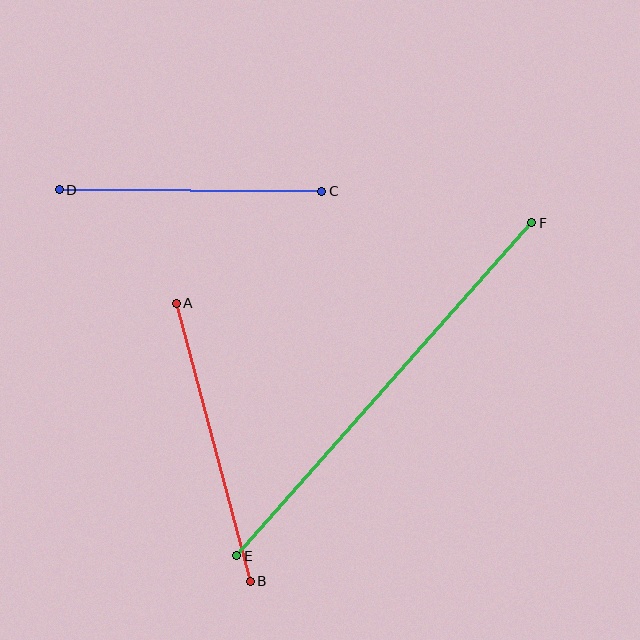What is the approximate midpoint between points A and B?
The midpoint is at approximately (213, 442) pixels.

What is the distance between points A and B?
The distance is approximately 288 pixels.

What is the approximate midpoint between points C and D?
The midpoint is at approximately (190, 191) pixels.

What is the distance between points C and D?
The distance is approximately 263 pixels.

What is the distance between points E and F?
The distance is approximately 445 pixels.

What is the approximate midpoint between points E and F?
The midpoint is at approximately (384, 389) pixels.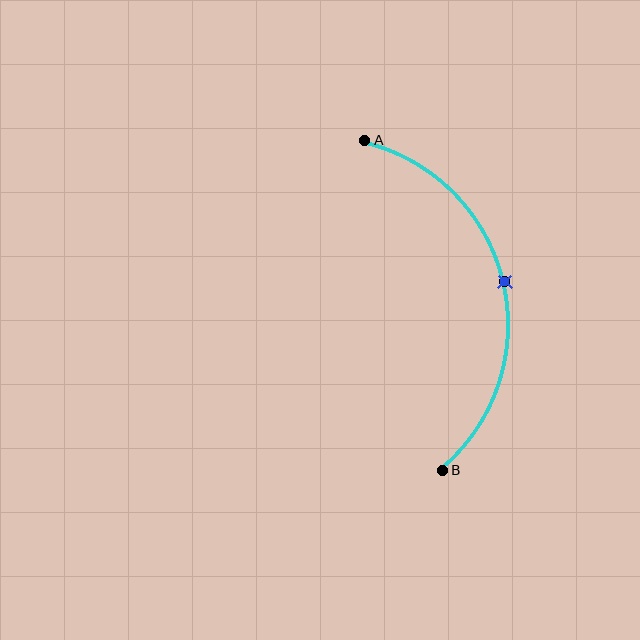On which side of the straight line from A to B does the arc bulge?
The arc bulges to the right of the straight line connecting A and B.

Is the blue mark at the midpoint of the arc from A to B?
Yes. The blue mark lies on the arc at equal arc-length from both A and B — it is the arc midpoint.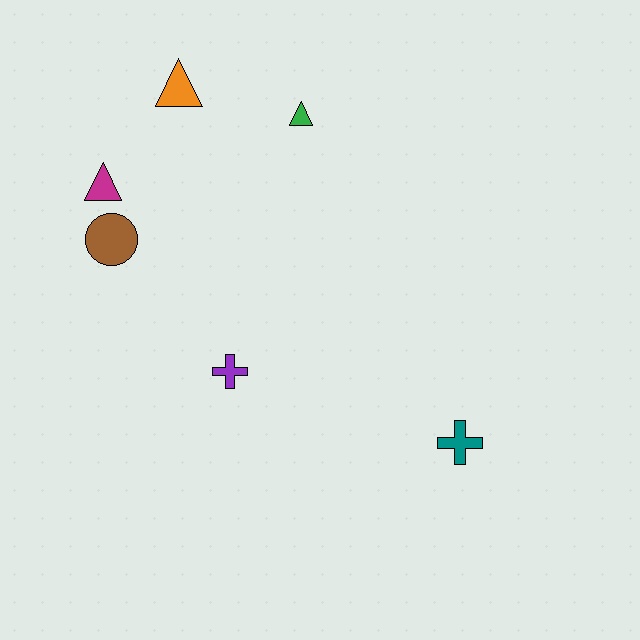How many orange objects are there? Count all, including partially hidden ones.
There is 1 orange object.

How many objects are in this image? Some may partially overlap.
There are 6 objects.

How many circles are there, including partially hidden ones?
There is 1 circle.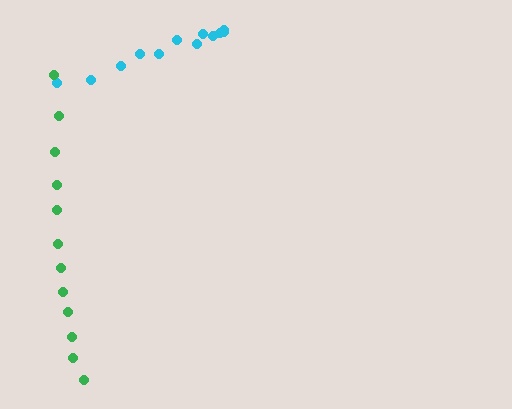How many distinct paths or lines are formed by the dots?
There are 2 distinct paths.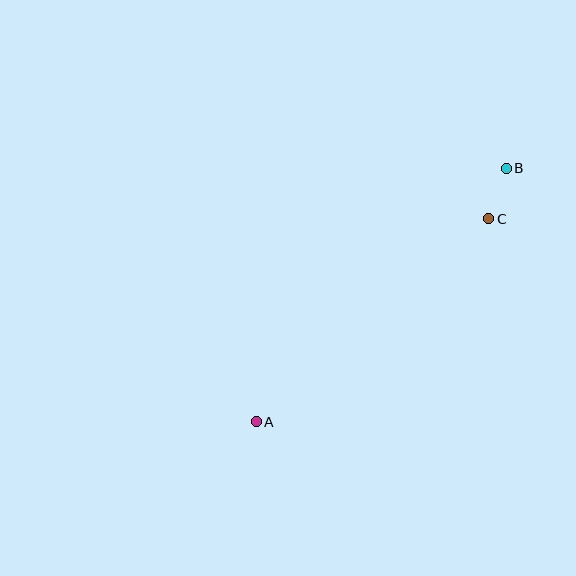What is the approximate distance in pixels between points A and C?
The distance between A and C is approximately 308 pixels.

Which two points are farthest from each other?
Points A and B are farthest from each other.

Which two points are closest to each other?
Points B and C are closest to each other.